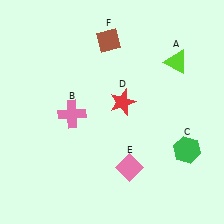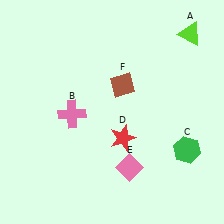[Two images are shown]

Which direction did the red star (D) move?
The red star (D) moved down.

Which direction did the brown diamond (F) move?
The brown diamond (F) moved down.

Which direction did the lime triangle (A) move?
The lime triangle (A) moved up.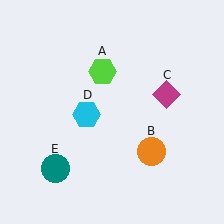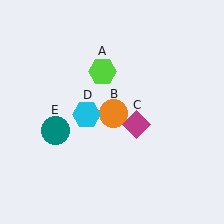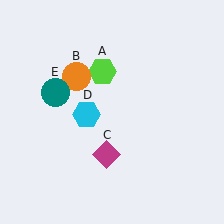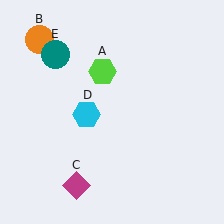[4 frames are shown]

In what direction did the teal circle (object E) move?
The teal circle (object E) moved up.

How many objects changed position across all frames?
3 objects changed position: orange circle (object B), magenta diamond (object C), teal circle (object E).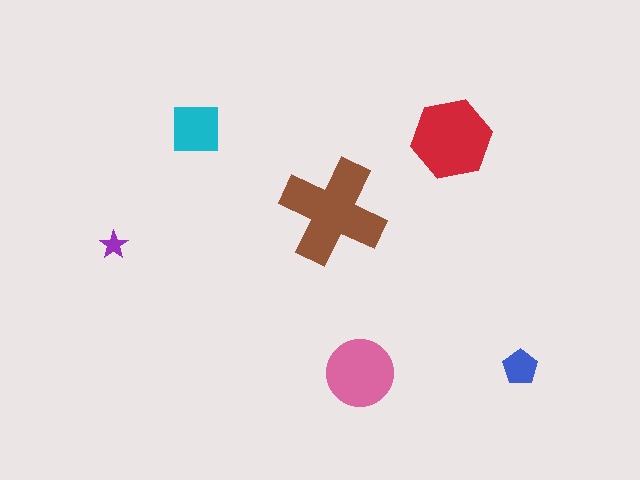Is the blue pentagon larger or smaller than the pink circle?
Smaller.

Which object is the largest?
The brown cross.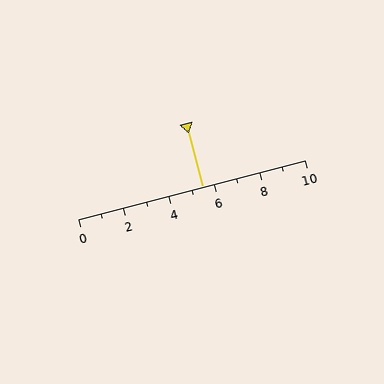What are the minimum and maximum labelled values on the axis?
The axis runs from 0 to 10.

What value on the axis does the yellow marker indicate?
The marker indicates approximately 5.5.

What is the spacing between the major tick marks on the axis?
The major ticks are spaced 2 apart.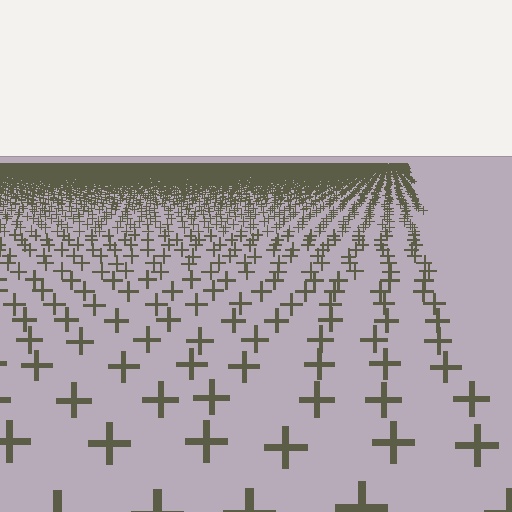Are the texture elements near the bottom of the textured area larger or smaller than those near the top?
Larger. Near the bottom, elements are closer to the viewer and appear at a bigger on-screen size.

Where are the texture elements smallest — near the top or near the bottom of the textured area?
Near the top.